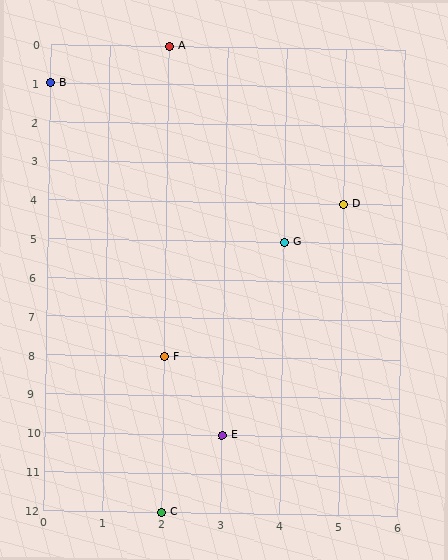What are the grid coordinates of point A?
Point A is at grid coordinates (2, 0).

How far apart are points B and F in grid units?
Points B and F are 2 columns and 7 rows apart (about 7.3 grid units diagonally).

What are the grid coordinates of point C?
Point C is at grid coordinates (2, 12).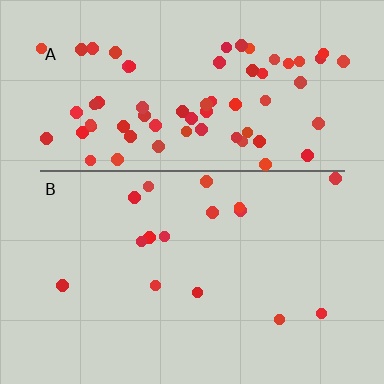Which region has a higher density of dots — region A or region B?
A (the top).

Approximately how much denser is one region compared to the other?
Approximately 4.5× — region A over region B.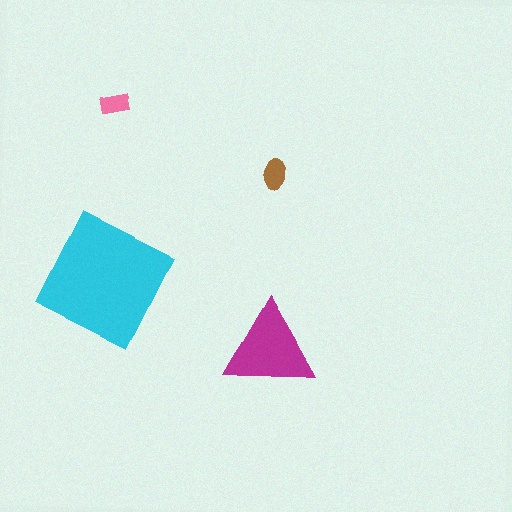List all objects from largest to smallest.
The cyan square, the magenta triangle, the brown ellipse, the pink rectangle.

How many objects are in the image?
There are 4 objects in the image.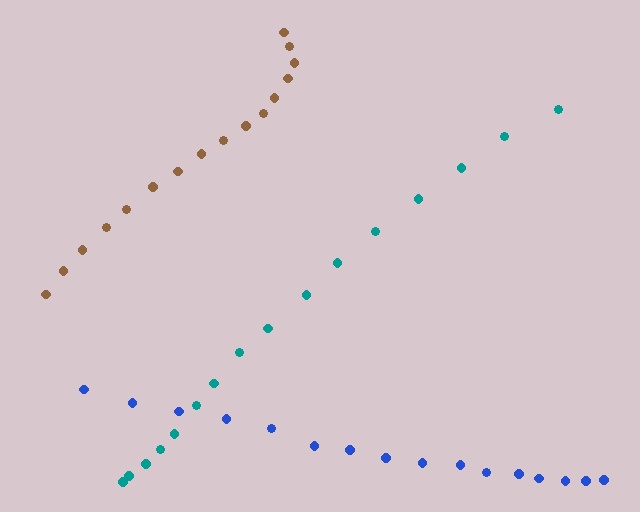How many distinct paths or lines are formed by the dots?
There are 3 distinct paths.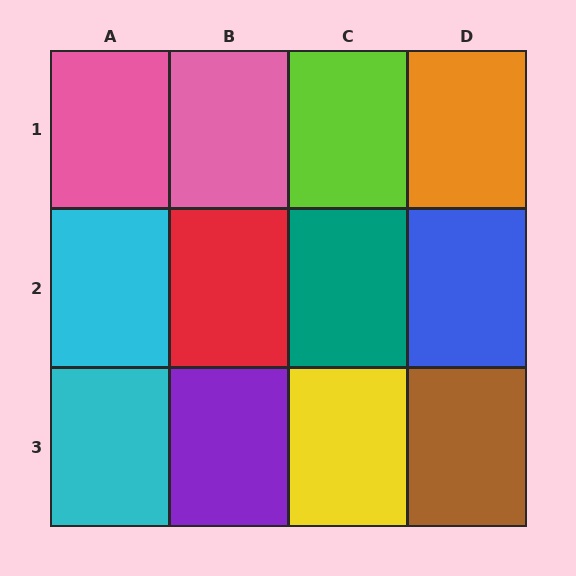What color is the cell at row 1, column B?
Pink.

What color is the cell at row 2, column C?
Teal.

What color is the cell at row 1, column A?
Pink.